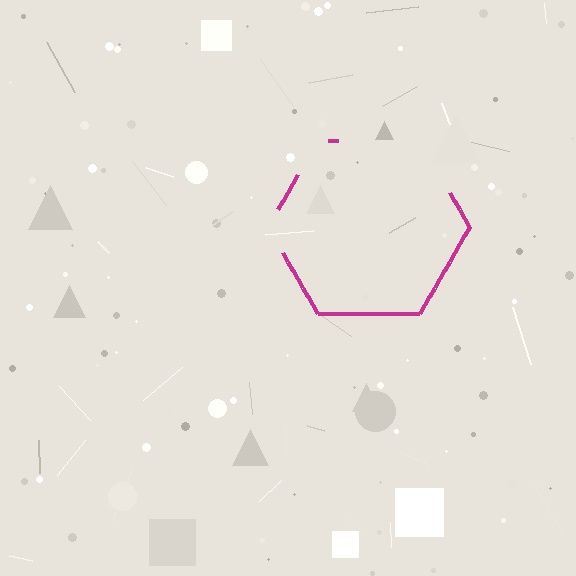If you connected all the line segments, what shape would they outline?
They would outline a hexagon.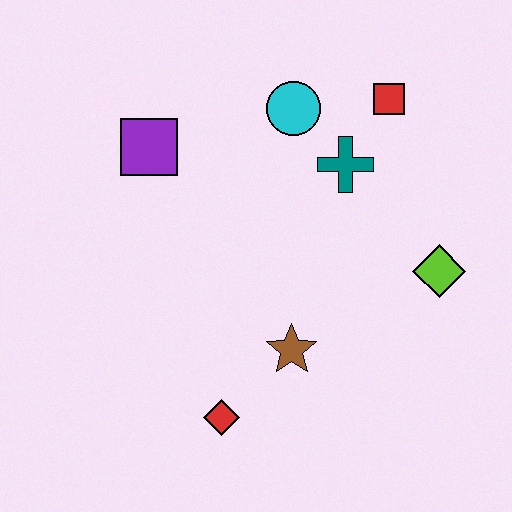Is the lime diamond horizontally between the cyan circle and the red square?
No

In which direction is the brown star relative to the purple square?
The brown star is below the purple square.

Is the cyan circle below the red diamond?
No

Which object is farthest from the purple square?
The lime diamond is farthest from the purple square.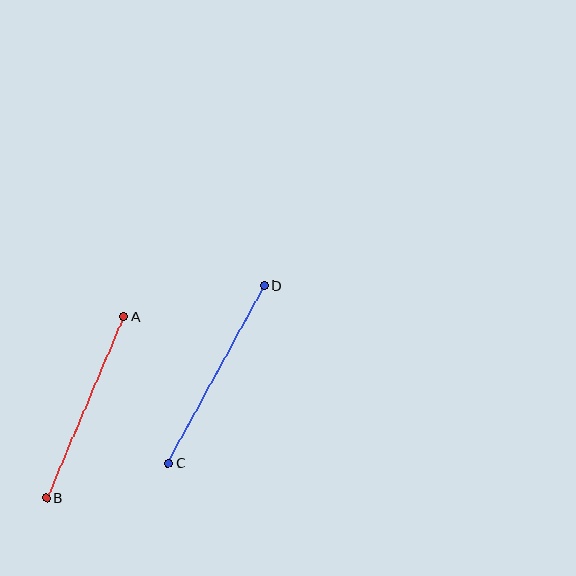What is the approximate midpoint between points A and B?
The midpoint is at approximately (85, 407) pixels.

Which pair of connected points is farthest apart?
Points C and D are farthest apart.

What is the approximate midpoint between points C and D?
The midpoint is at approximately (216, 374) pixels.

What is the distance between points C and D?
The distance is approximately 202 pixels.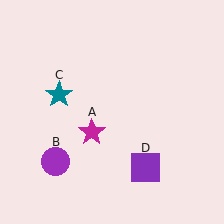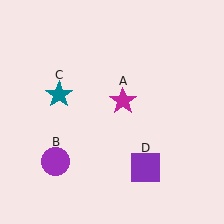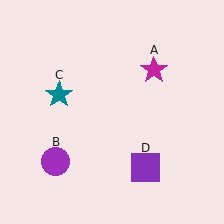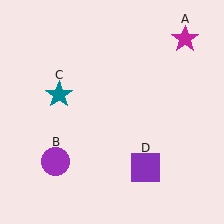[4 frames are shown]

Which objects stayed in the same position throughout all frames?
Purple circle (object B) and teal star (object C) and purple square (object D) remained stationary.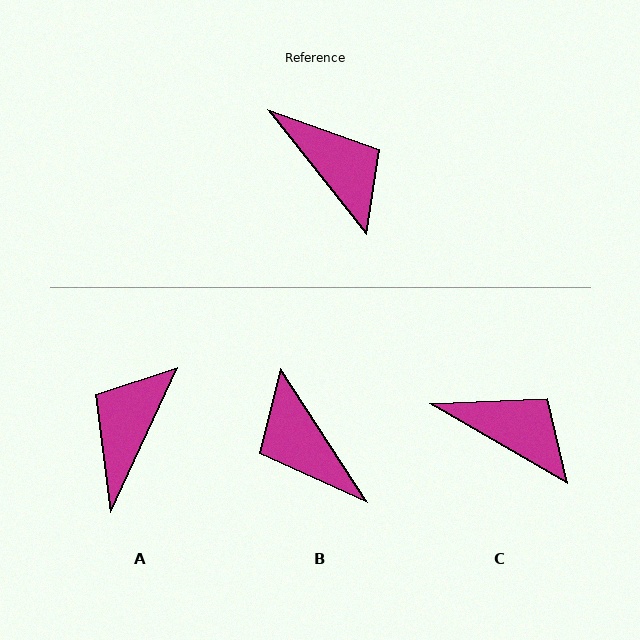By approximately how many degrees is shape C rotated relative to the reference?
Approximately 22 degrees counter-clockwise.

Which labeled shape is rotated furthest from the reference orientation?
B, about 175 degrees away.